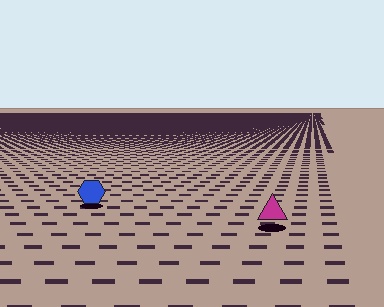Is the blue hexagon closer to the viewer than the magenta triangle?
No. The magenta triangle is closer — you can tell from the texture gradient: the ground texture is coarser near it.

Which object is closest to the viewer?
The magenta triangle is closest. The texture marks near it are larger and more spread out.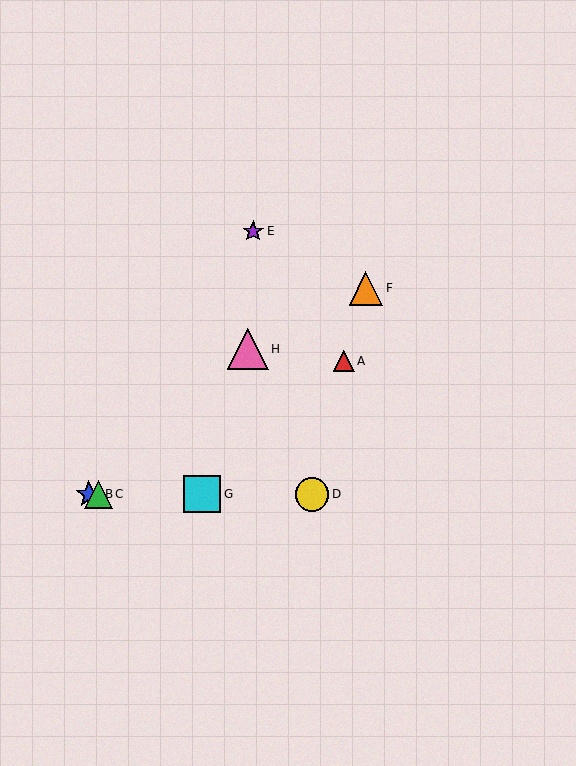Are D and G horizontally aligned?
Yes, both are at y≈494.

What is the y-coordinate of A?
Object A is at y≈361.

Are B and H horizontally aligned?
No, B is at y≈494 and H is at y≈349.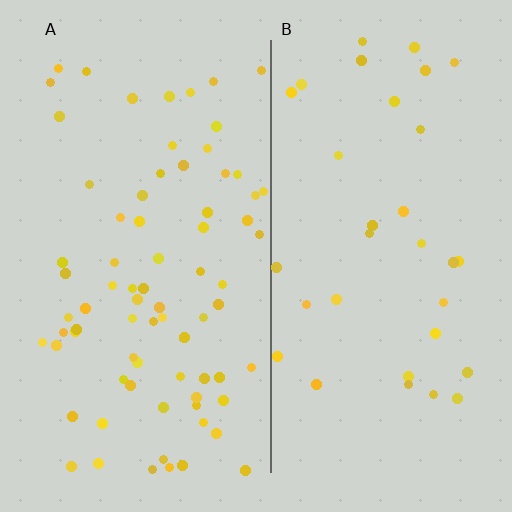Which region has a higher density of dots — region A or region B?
A (the left).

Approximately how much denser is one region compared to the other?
Approximately 2.2× — region A over region B.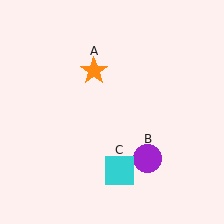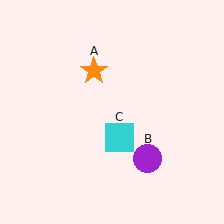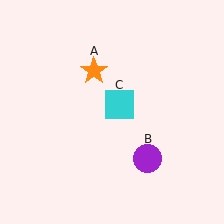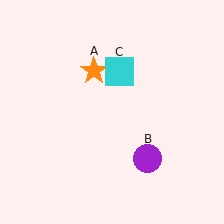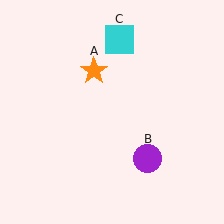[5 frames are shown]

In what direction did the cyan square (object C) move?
The cyan square (object C) moved up.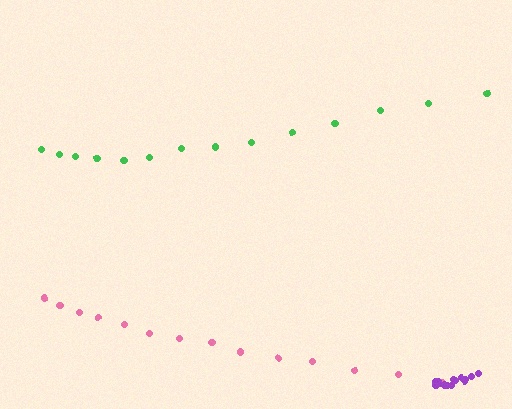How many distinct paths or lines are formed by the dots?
There are 3 distinct paths.